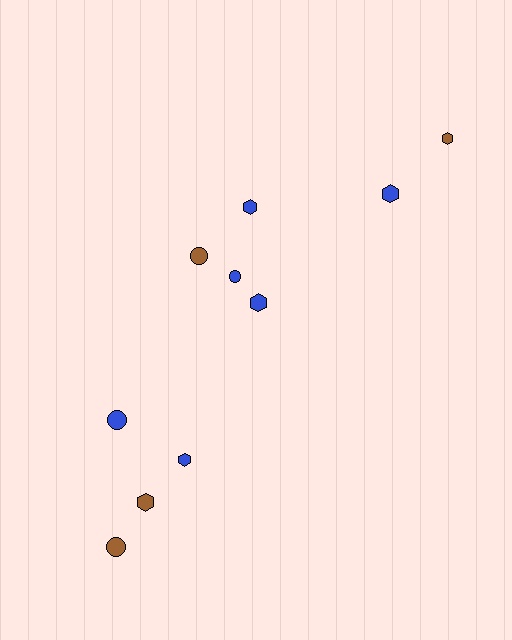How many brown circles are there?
There are 2 brown circles.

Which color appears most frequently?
Blue, with 6 objects.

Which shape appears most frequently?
Hexagon, with 6 objects.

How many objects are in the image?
There are 10 objects.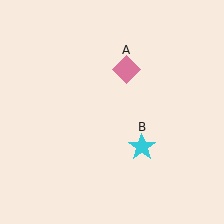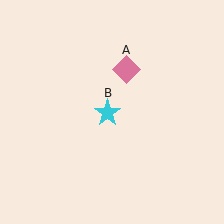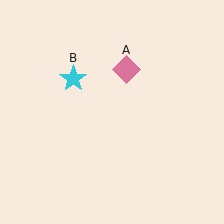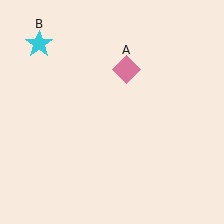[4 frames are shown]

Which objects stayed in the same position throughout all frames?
Pink diamond (object A) remained stationary.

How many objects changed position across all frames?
1 object changed position: cyan star (object B).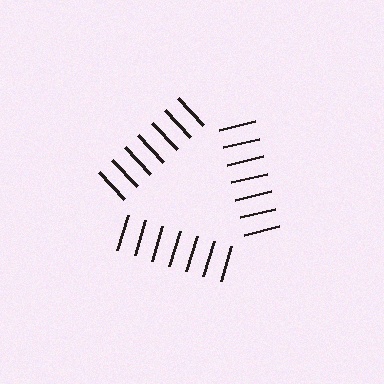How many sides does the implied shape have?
3 sides — the line-ends trace a triangle.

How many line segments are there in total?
21 — 7 along each of the 3 edges.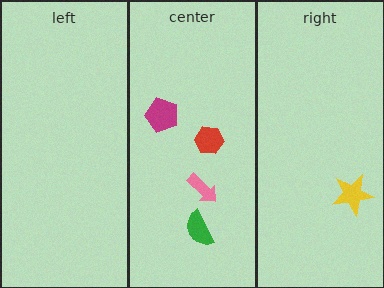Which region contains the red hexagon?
The center region.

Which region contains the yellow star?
The right region.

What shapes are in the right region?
The yellow star.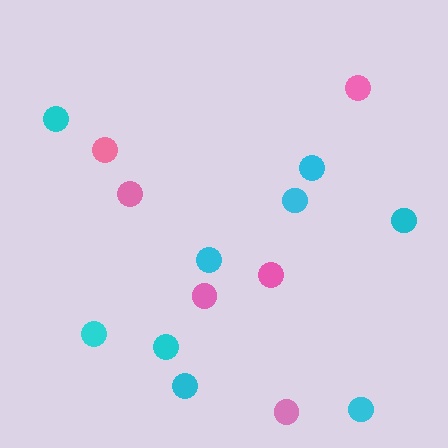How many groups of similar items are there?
There are 2 groups: one group of pink circles (6) and one group of cyan circles (9).